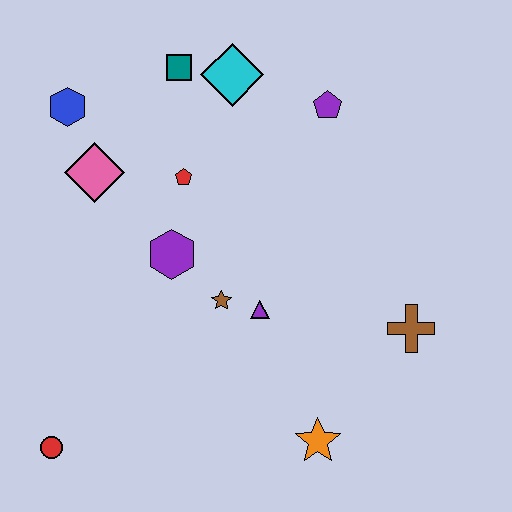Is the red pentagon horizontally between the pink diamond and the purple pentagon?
Yes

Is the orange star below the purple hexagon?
Yes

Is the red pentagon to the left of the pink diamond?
No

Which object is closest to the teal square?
The cyan diamond is closest to the teal square.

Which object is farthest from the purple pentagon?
The red circle is farthest from the purple pentagon.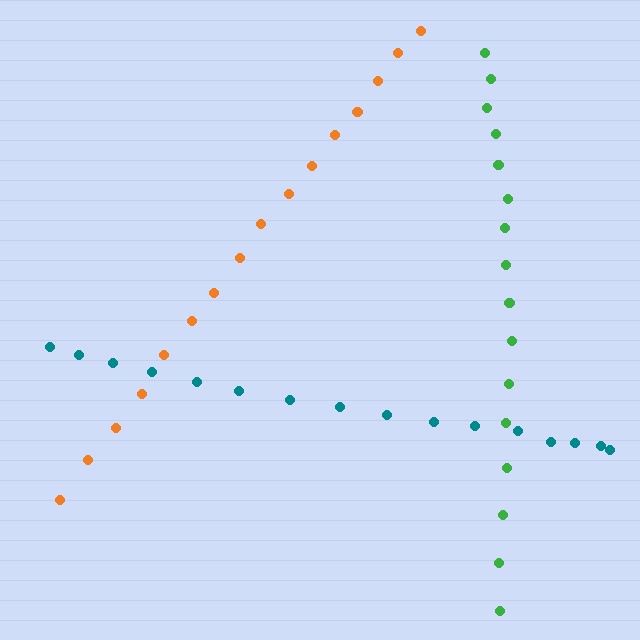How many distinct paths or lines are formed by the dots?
There are 3 distinct paths.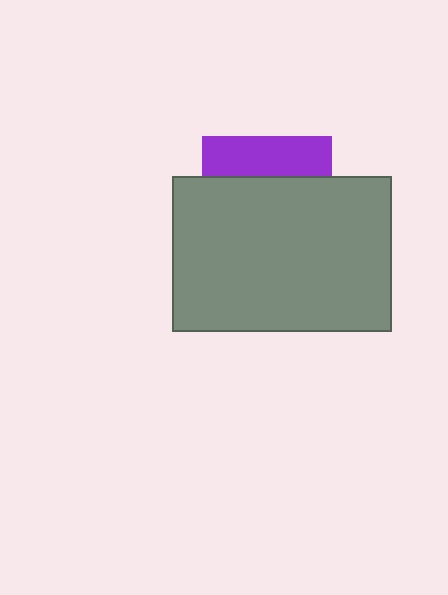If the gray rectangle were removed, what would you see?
You would see the complete purple square.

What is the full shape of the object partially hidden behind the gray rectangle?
The partially hidden object is a purple square.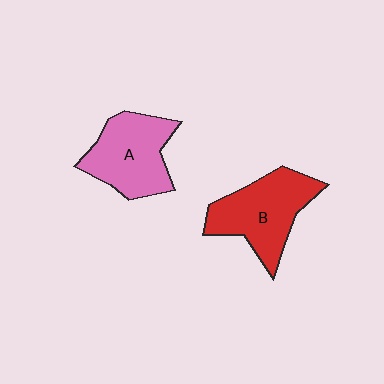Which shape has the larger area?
Shape B (red).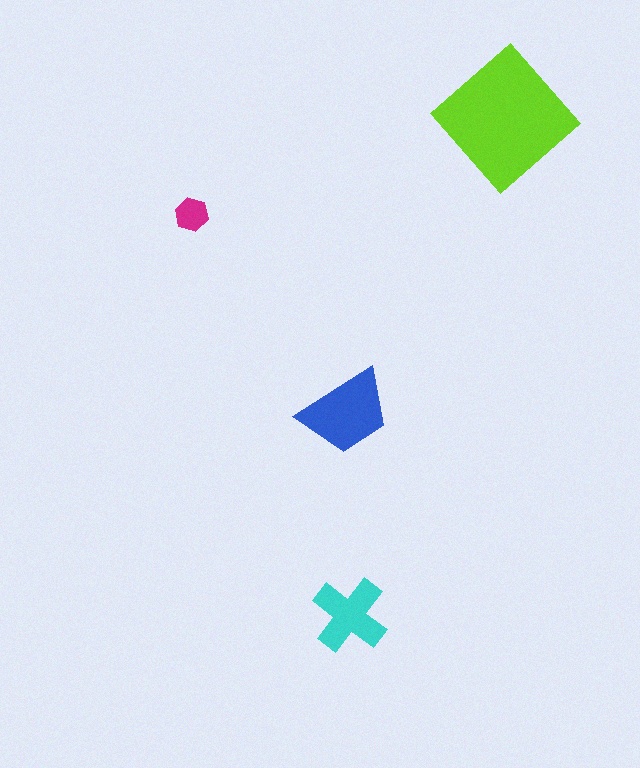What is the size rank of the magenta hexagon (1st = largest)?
4th.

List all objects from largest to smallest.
The lime diamond, the blue trapezoid, the cyan cross, the magenta hexagon.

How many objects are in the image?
There are 4 objects in the image.